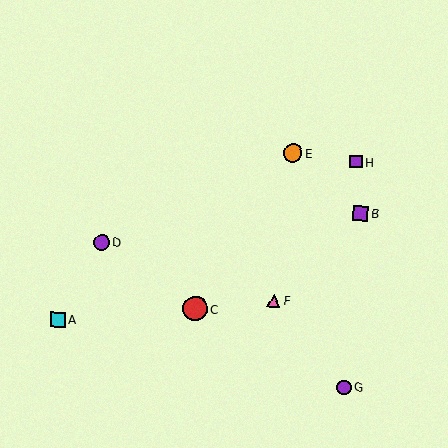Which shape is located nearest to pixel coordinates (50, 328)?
The cyan square (labeled A) at (58, 320) is nearest to that location.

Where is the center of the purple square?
The center of the purple square is at (361, 213).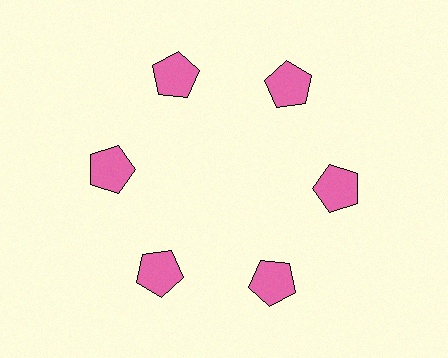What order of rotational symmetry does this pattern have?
This pattern has 6-fold rotational symmetry.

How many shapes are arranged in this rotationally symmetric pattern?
There are 6 shapes, arranged in 6 groups of 1.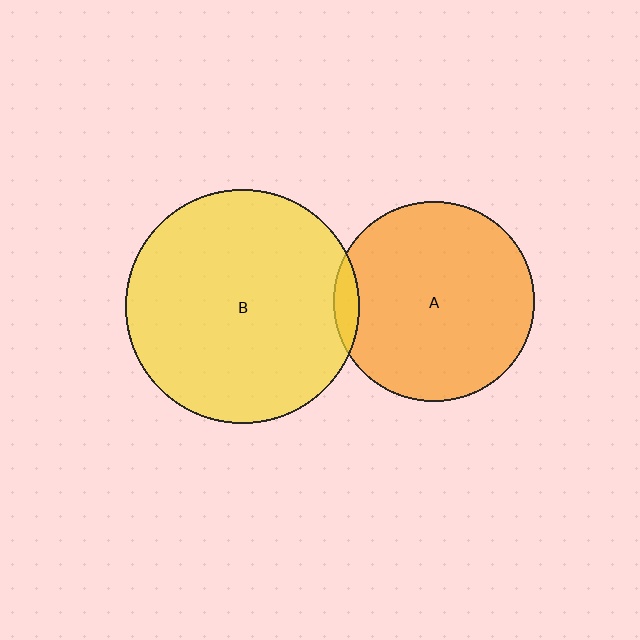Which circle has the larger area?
Circle B (yellow).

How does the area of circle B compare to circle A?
Approximately 1.4 times.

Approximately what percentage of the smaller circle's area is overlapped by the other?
Approximately 5%.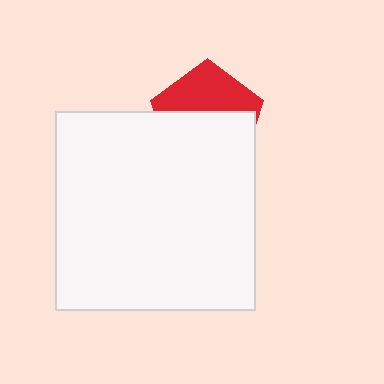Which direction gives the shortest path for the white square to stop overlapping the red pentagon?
Moving down gives the shortest separation.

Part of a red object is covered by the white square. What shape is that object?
It is a pentagon.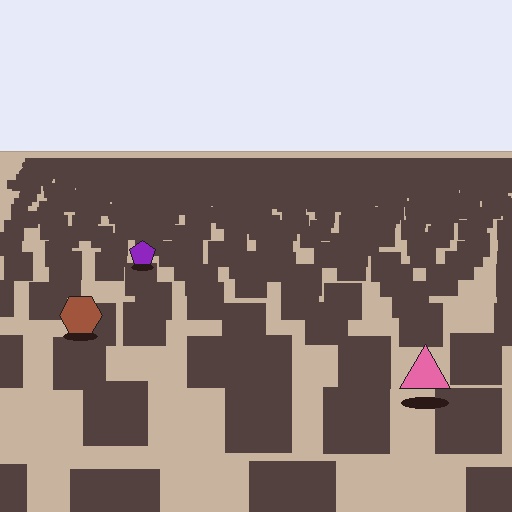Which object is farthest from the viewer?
The purple pentagon is farthest from the viewer. It appears smaller and the ground texture around it is denser.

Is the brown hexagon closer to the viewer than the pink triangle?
No. The pink triangle is closer — you can tell from the texture gradient: the ground texture is coarser near it.